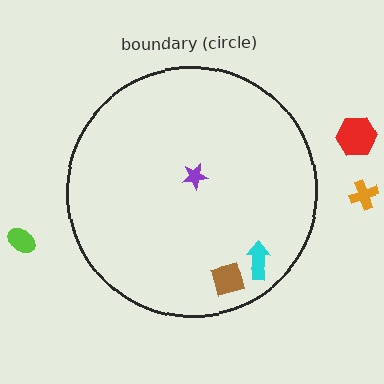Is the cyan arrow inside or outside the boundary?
Inside.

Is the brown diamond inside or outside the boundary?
Inside.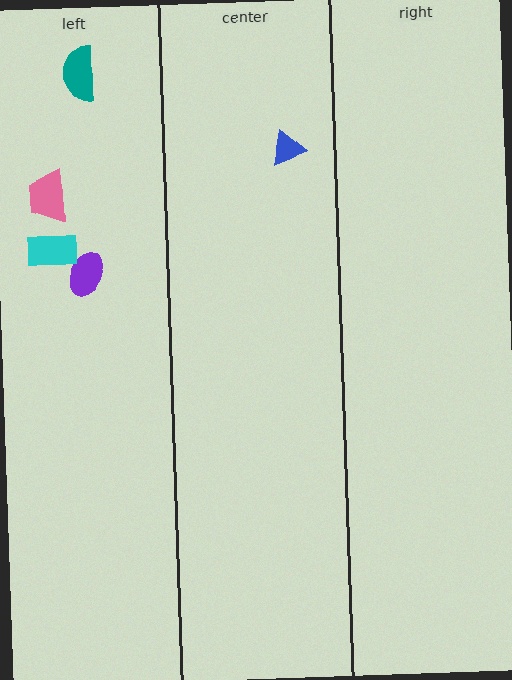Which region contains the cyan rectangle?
The left region.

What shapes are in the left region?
The pink trapezoid, the purple ellipse, the cyan rectangle, the teal semicircle.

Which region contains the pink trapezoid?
The left region.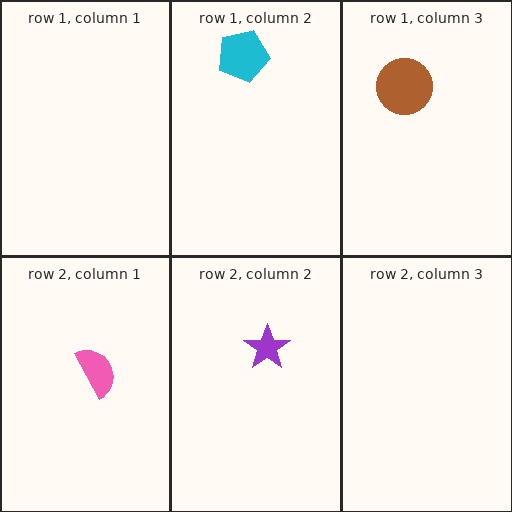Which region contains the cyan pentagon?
The row 1, column 2 region.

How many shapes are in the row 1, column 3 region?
1.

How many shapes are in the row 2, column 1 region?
1.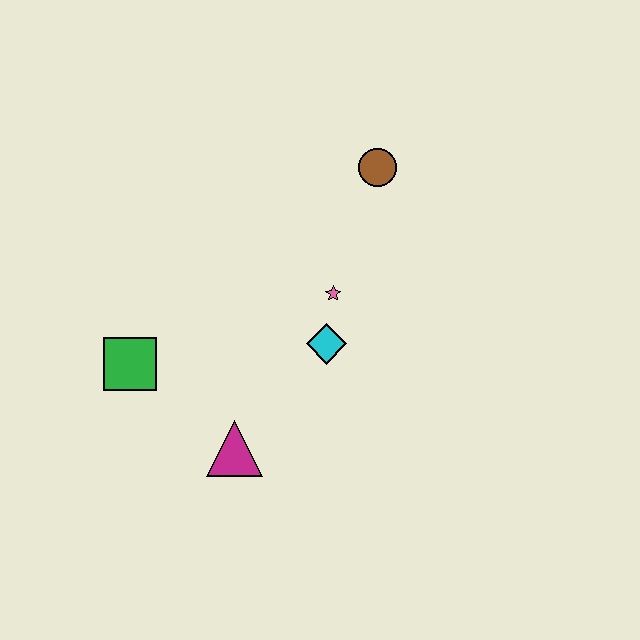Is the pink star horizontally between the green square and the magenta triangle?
No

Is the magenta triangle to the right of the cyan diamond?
No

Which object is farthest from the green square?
The brown circle is farthest from the green square.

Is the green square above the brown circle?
No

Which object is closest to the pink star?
The cyan diamond is closest to the pink star.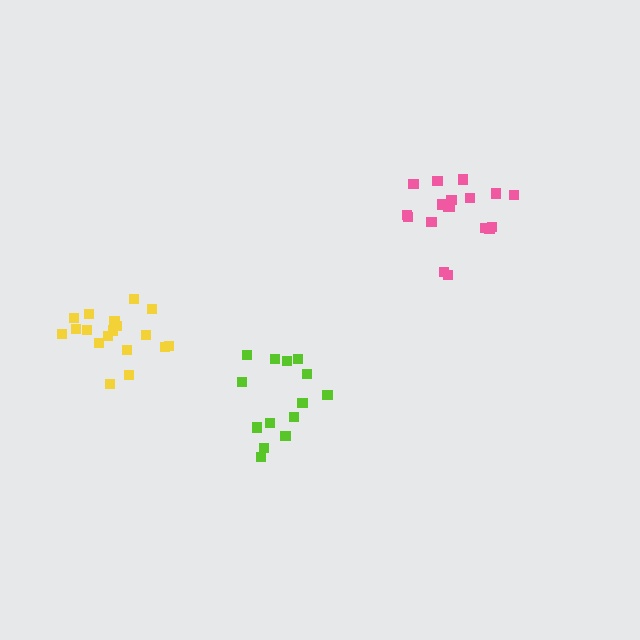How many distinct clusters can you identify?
There are 3 distinct clusters.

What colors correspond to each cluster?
The clusters are colored: lime, yellow, pink.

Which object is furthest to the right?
The pink cluster is rightmost.